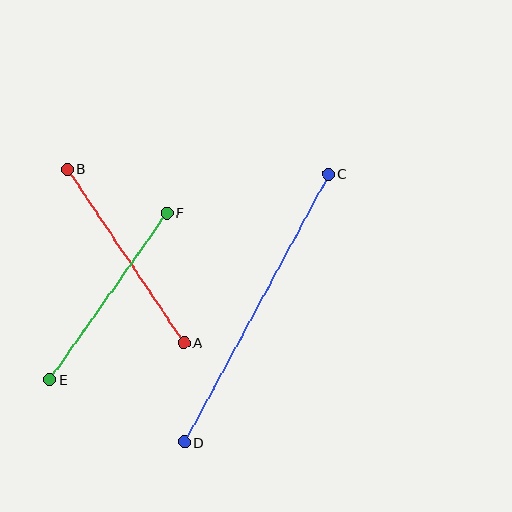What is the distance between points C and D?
The distance is approximately 304 pixels.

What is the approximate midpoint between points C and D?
The midpoint is at approximately (256, 308) pixels.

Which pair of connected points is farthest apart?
Points C and D are farthest apart.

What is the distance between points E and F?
The distance is approximately 204 pixels.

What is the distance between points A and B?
The distance is approximately 209 pixels.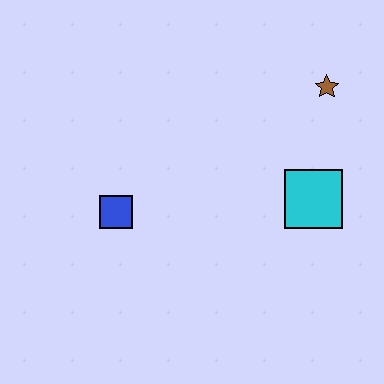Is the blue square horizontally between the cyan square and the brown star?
No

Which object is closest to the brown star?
The cyan square is closest to the brown star.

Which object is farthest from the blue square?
The brown star is farthest from the blue square.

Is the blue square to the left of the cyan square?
Yes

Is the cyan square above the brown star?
No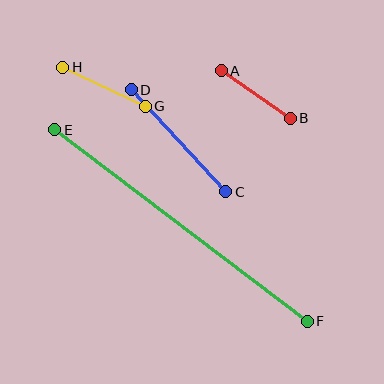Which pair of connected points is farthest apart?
Points E and F are farthest apart.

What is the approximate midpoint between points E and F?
The midpoint is at approximately (181, 225) pixels.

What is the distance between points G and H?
The distance is approximately 92 pixels.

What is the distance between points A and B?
The distance is approximately 84 pixels.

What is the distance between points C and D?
The distance is approximately 139 pixels.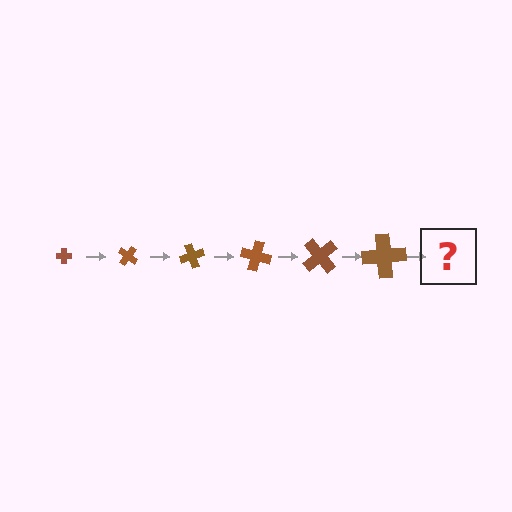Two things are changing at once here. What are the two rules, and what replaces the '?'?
The two rules are that the cross grows larger each step and it rotates 35 degrees each step. The '?' should be a cross, larger than the previous one and rotated 210 degrees from the start.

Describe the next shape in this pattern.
It should be a cross, larger than the previous one and rotated 210 degrees from the start.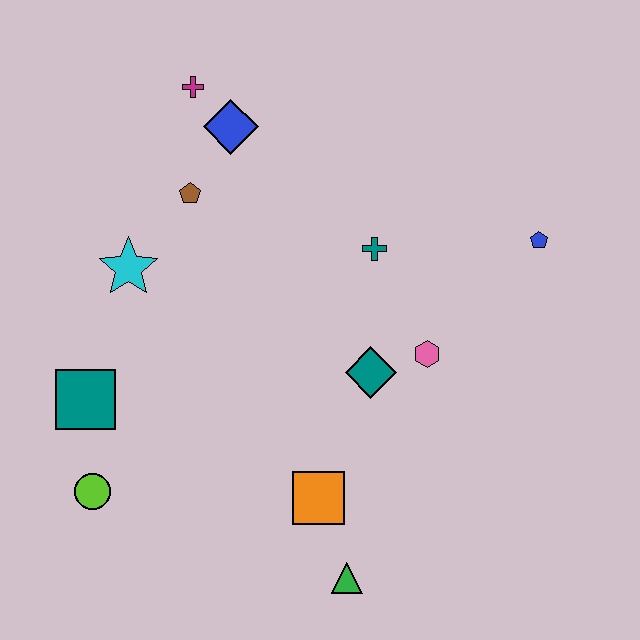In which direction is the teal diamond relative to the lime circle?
The teal diamond is to the right of the lime circle.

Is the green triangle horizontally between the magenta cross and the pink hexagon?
Yes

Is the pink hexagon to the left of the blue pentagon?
Yes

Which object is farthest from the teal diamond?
The magenta cross is farthest from the teal diamond.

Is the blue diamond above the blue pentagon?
Yes